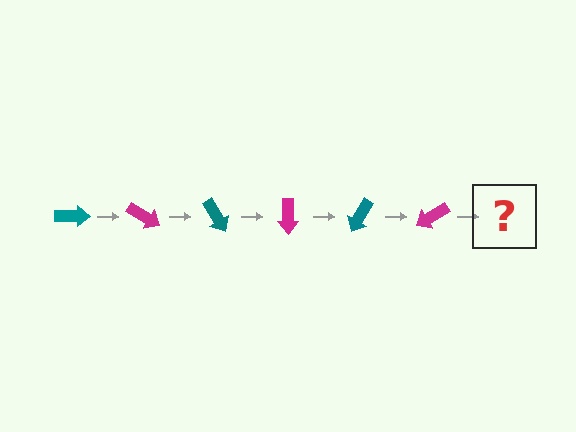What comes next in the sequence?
The next element should be a teal arrow, rotated 180 degrees from the start.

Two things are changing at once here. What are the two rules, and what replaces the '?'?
The two rules are that it rotates 30 degrees each step and the color cycles through teal and magenta. The '?' should be a teal arrow, rotated 180 degrees from the start.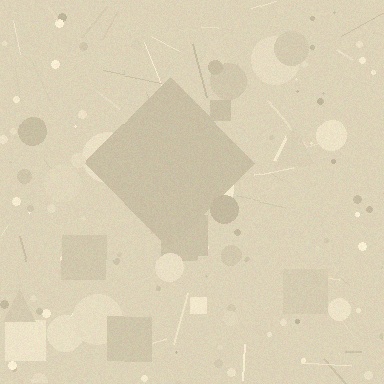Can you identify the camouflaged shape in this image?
The camouflaged shape is a diamond.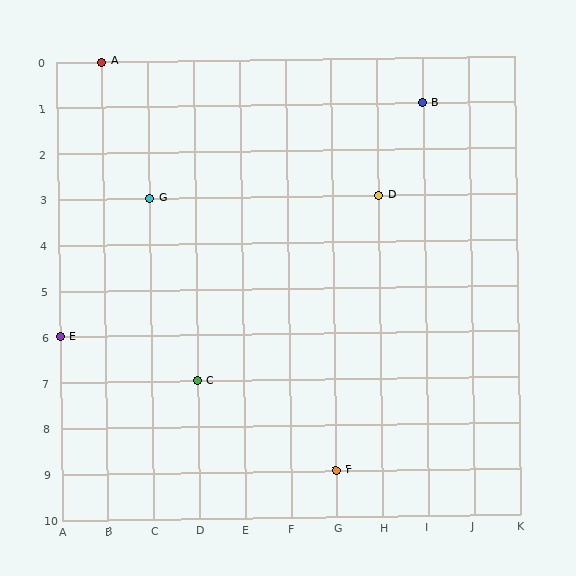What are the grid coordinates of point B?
Point B is at grid coordinates (I, 1).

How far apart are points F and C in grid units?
Points F and C are 3 columns and 2 rows apart (about 3.6 grid units diagonally).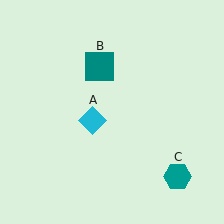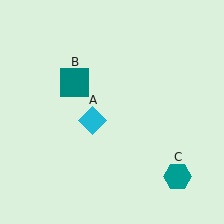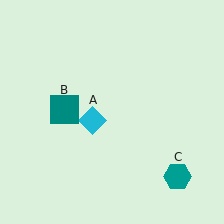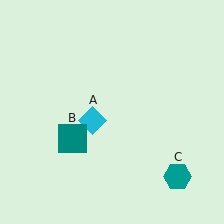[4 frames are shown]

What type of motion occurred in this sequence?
The teal square (object B) rotated counterclockwise around the center of the scene.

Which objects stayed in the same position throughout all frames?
Cyan diamond (object A) and teal hexagon (object C) remained stationary.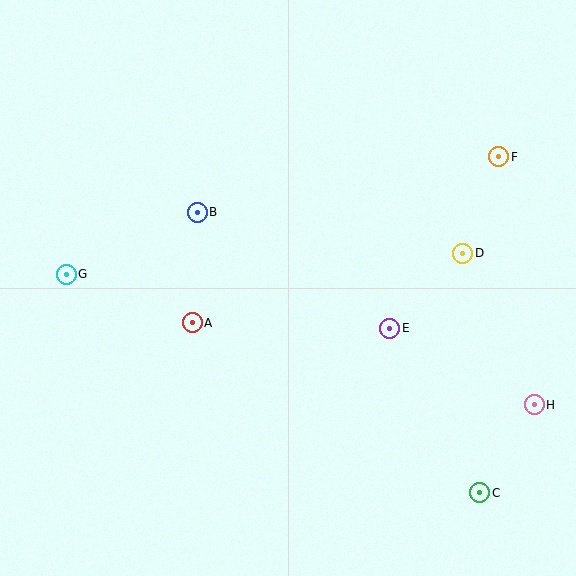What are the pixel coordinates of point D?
Point D is at (463, 253).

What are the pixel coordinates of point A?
Point A is at (192, 323).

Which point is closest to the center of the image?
Point A at (192, 323) is closest to the center.